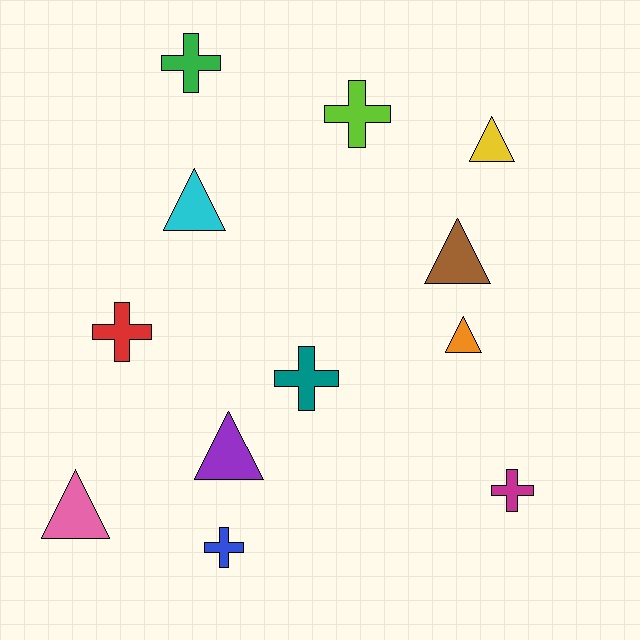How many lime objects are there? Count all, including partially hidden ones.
There is 1 lime object.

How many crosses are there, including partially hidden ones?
There are 6 crosses.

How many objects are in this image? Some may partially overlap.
There are 12 objects.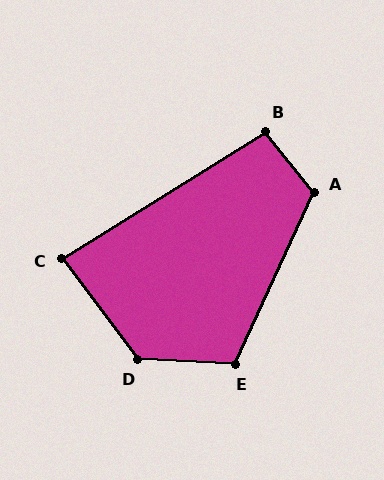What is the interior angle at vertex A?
Approximately 117 degrees (obtuse).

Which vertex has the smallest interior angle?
C, at approximately 85 degrees.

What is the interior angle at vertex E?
Approximately 112 degrees (obtuse).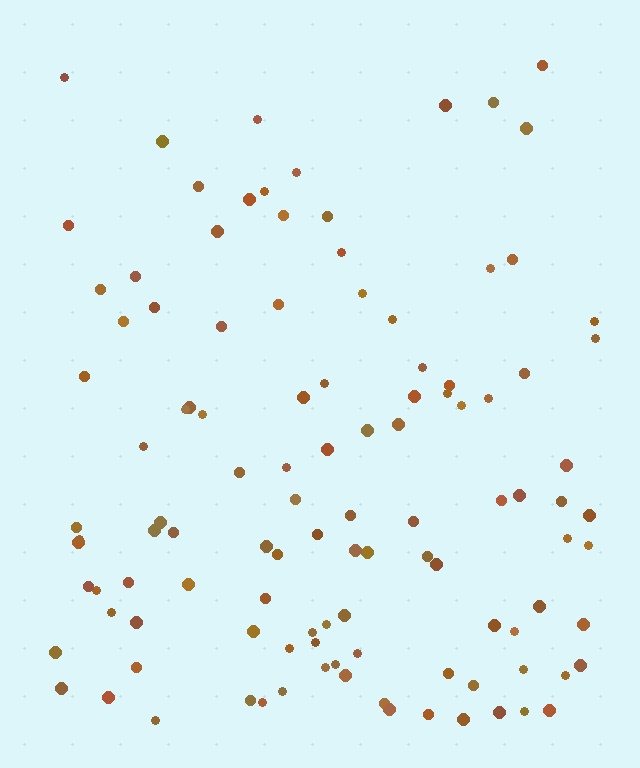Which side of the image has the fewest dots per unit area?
The top.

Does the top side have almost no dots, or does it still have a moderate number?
Still a moderate number, just noticeably fewer than the bottom.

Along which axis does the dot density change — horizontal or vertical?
Vertical.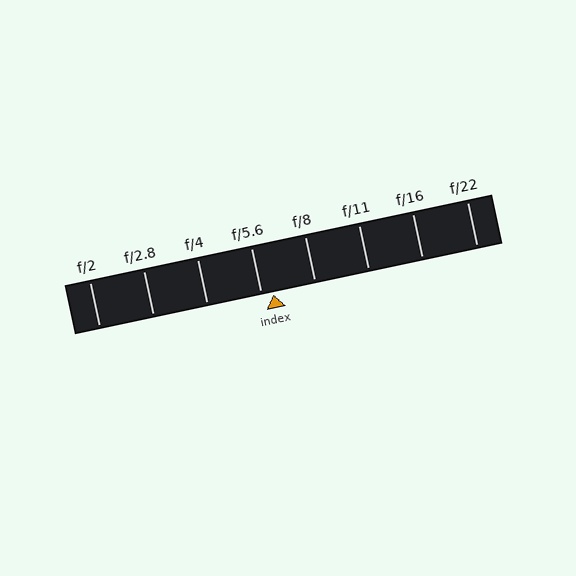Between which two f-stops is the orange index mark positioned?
The index mark is between f/5.6 and f/8.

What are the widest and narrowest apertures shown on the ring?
The widest aperture shown is f/2 and the narrowest is f/22.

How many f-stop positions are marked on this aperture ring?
There are 8 f-stop positions marked.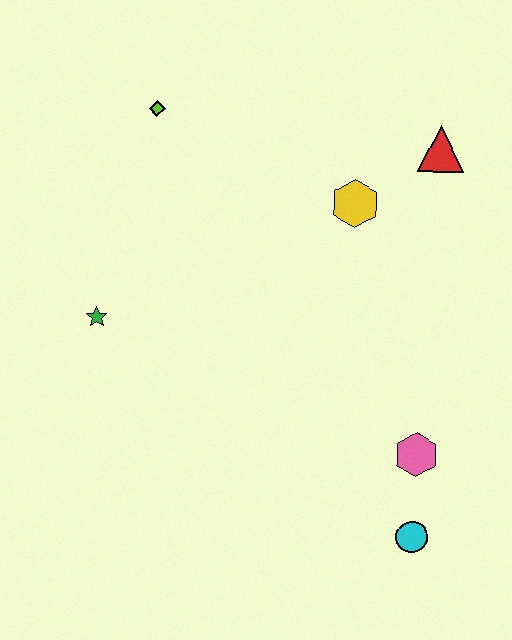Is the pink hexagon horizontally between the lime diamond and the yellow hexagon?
No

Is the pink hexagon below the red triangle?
Yes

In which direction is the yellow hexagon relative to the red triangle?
The yellow hexagon is to the left of the red triangle.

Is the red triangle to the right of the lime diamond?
Yes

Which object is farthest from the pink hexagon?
The lime diamond is farthest from the pink hexagon.